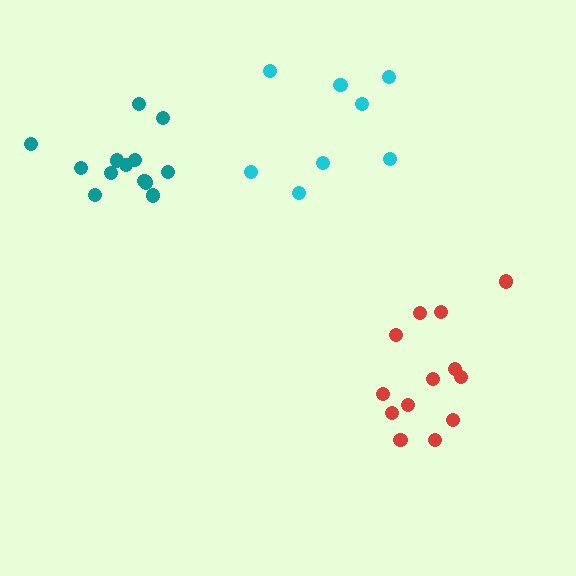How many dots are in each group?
Group 1: 13 dots, Group 2: 8 dots, Group 3: 13 dots (34 total).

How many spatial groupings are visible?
There are 3 spatial groupings.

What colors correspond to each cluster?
The clusters are colored: red, cyan, teal.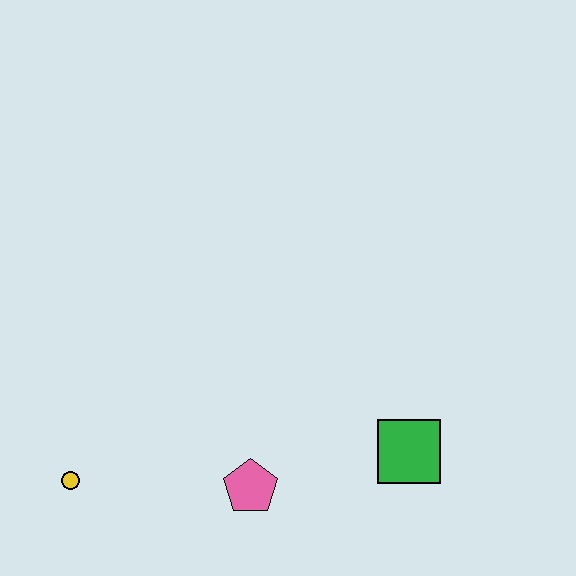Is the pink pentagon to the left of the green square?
Yes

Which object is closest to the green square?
The pink pentagon is closest to the green square.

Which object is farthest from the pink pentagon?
The yellow circle is farthest from the pink pentagon.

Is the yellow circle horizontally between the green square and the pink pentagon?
No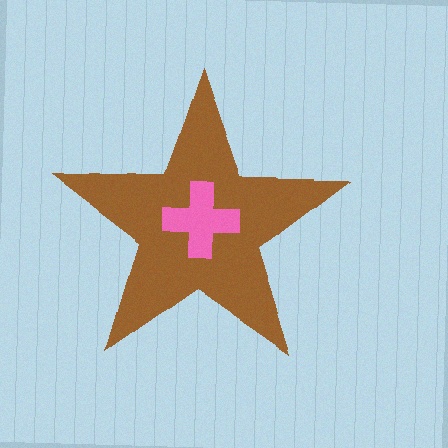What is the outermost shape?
The brown star.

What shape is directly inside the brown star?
The pink cross.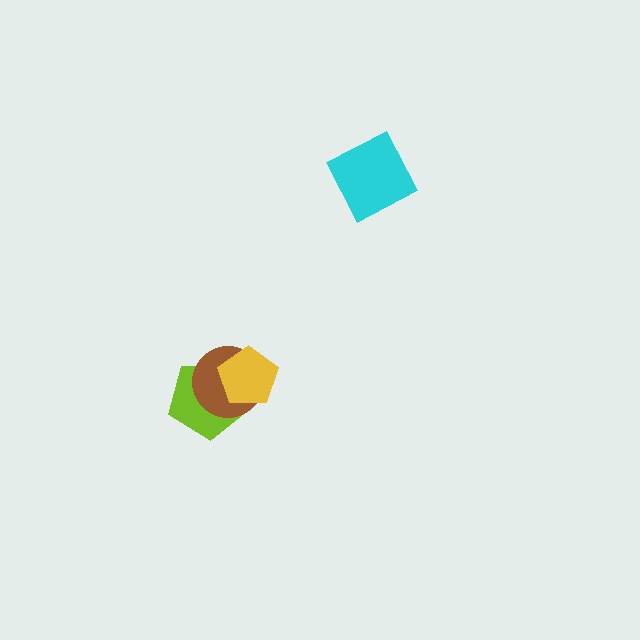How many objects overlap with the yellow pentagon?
2 objects overlap with the yellow pentagon.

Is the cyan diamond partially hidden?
No, no other shape covers it.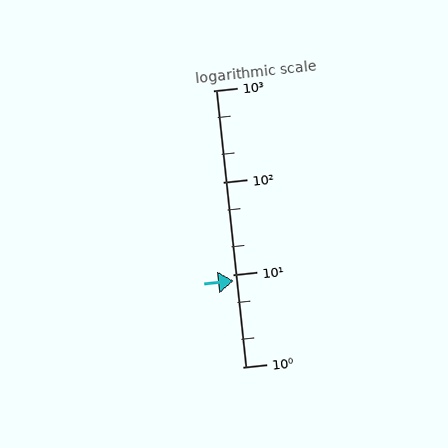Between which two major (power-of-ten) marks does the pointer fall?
The pointer is between 1 and 10.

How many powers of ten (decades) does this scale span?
The scale spans 3 decades, from 1 to 1000.